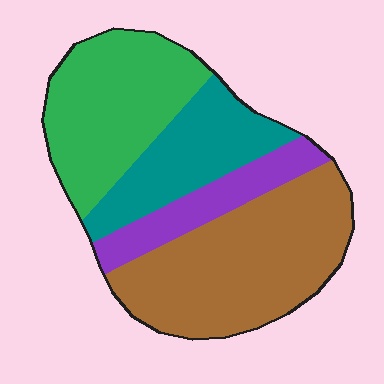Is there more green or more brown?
Brown.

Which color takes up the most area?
Brown, at roughly 40%.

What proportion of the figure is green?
Green takes up between a sixth and a third of the figure.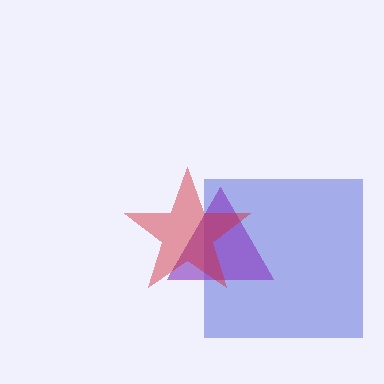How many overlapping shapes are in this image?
There are 3 overlapping shapes in the image.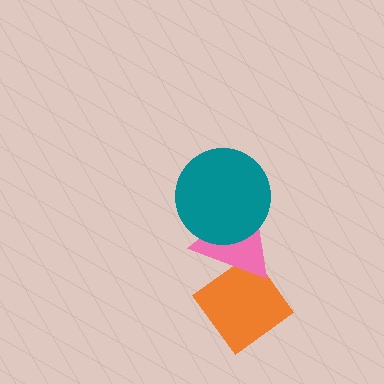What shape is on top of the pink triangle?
The teal circle is on top of the pink triangle.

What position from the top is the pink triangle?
The pink triangle is 2nd from the top.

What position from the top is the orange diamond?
The orange diamond is 3rd from the top.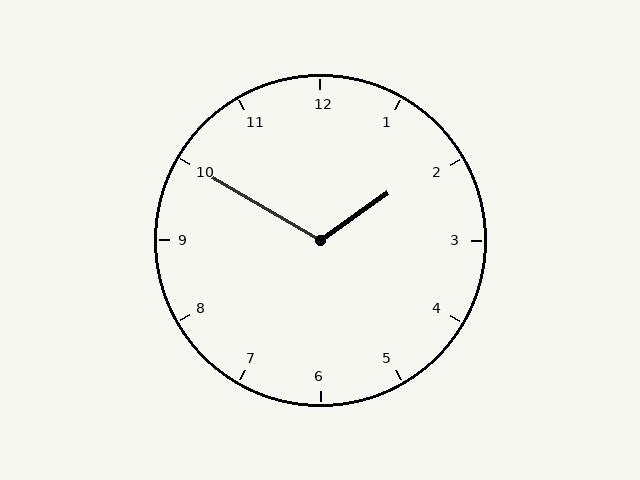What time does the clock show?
1:50.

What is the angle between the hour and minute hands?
Approximately 115 degrees.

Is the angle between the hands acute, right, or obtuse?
It is obtuse.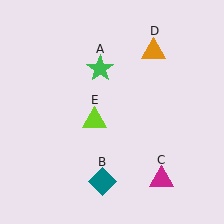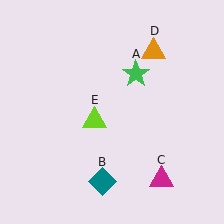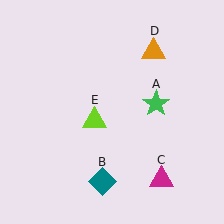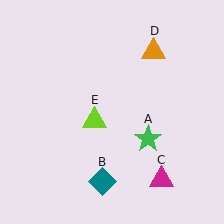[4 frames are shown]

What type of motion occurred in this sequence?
The green star (object A) rotated clockwise around the center of the scene.